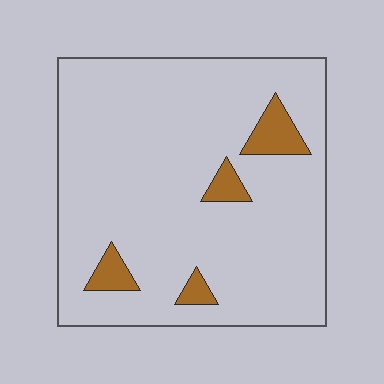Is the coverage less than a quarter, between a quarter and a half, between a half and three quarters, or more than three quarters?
Less than a quarter.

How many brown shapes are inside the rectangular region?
4.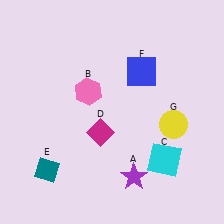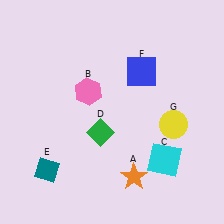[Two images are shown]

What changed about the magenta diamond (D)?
In Image 1, D is magenta. In Image 2, it changed to green.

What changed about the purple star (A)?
In Image 1, A is purple. In Image 2, it changed to orange.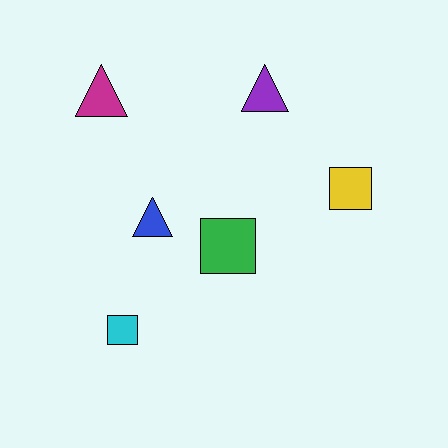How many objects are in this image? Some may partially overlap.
There are 6 objects.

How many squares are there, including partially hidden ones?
There are 3 squares.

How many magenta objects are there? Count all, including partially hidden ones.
There is 1 magenta object.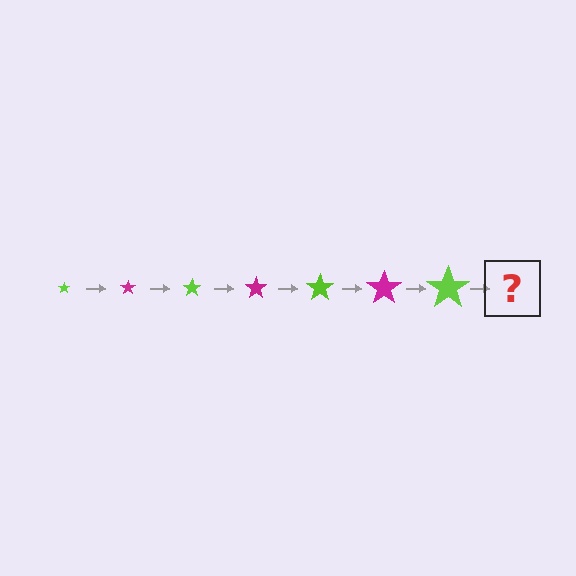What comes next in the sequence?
The next element should be a magenta star, larger than the previous one.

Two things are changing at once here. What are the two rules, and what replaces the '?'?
The two rules are that the star grows larger each step and the color cycles through lime and magenta. The '?' should be a magenta star, larger than the previous one.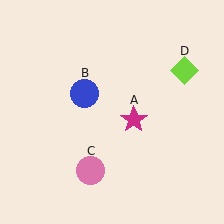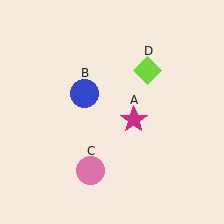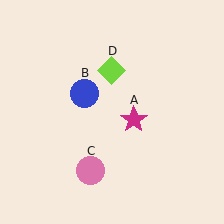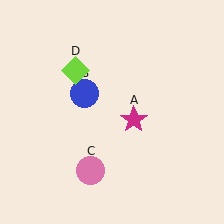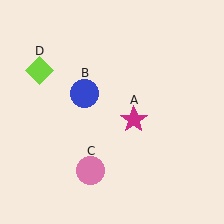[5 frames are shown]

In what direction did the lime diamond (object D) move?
The lime diamond (object D) moved left.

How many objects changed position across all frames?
1 object changed position: lime diamond (object D).